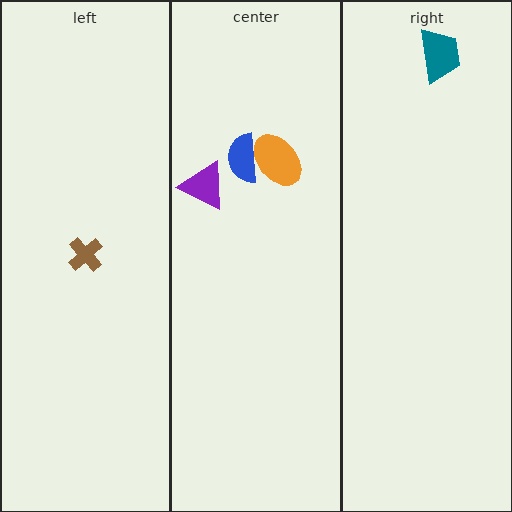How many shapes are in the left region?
1.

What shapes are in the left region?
The brown cross.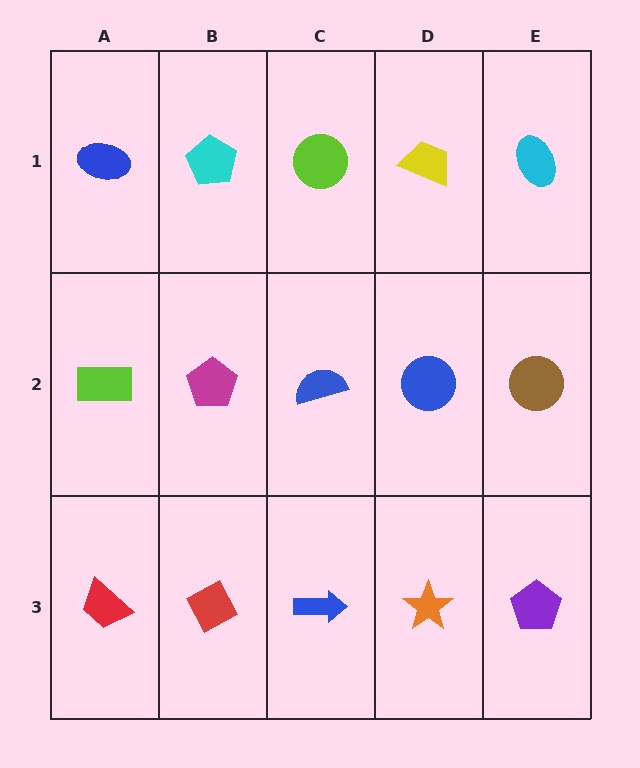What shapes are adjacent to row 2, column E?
A cyan ellipse (row 1, column E), a purple pentagon (row 3, column E), a blue circle (row 2, column D).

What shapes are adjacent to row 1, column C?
A blue semicircle (row 2, column C), a cyan pentagon (row 1, column B), a yellow trapezoid (row 1, column D).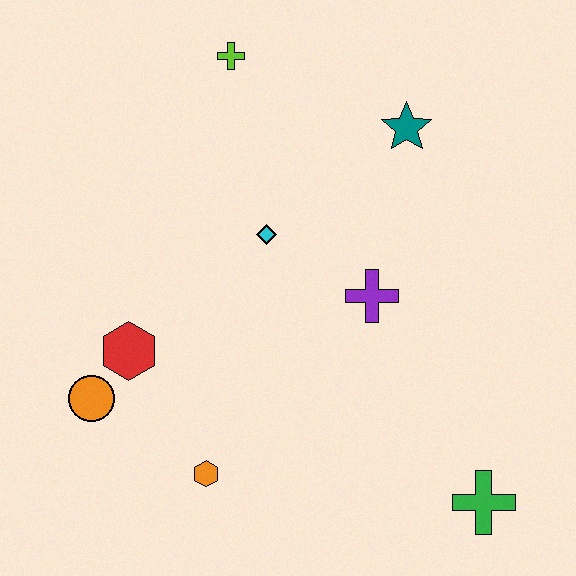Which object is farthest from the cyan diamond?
The green cross is farthest from the cyan diamond.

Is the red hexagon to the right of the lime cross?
No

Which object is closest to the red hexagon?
The orange circle is closest to the red hexagon.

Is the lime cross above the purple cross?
Yes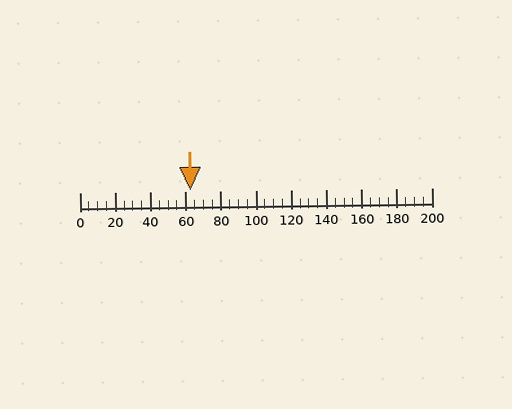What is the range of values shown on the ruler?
The ruler shows values from 0 to 200.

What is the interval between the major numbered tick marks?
The major tick marks are spaced 20 units apart.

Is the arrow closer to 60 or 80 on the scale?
The arrow is closer to 60.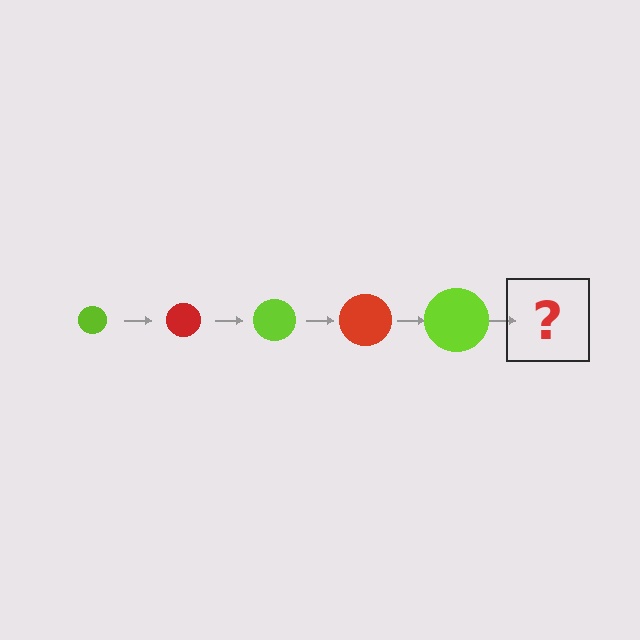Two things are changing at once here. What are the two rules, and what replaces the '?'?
The two rules are that the circle grows larger each step and the color cycles through lime and red. The '?' should be a red circle, larger than the previous one.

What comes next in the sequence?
The next element should be a red circle, larger than the previous one.